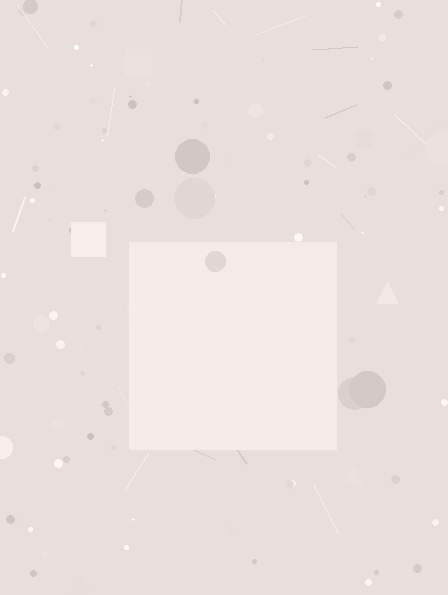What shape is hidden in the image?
A square is hidden in the image.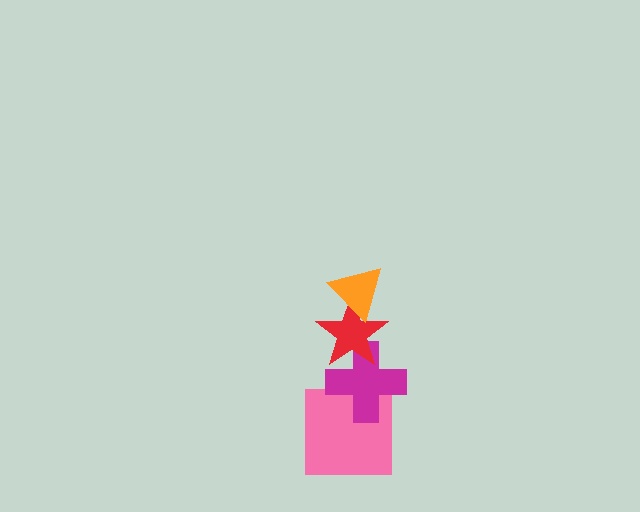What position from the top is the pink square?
The pink square is 4th from the top.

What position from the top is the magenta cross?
The magenta cross is 3rd from the top.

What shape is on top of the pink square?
The magenta cross is on top of the pink square.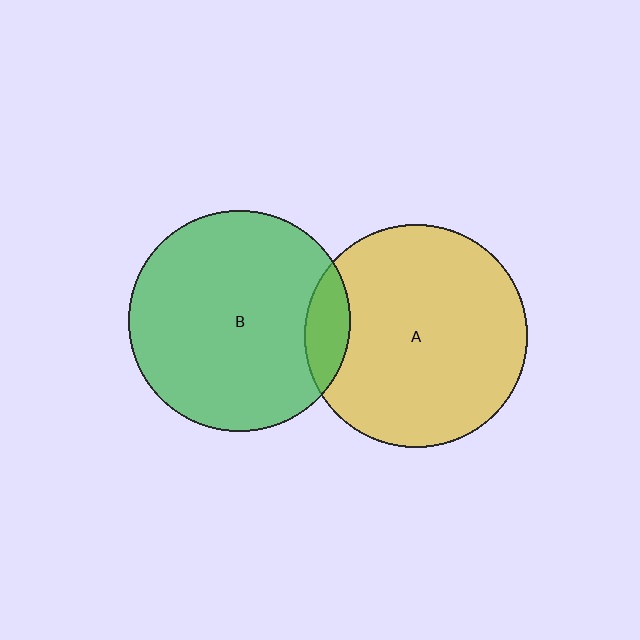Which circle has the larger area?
Circle A (yellow).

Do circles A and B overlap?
Yes.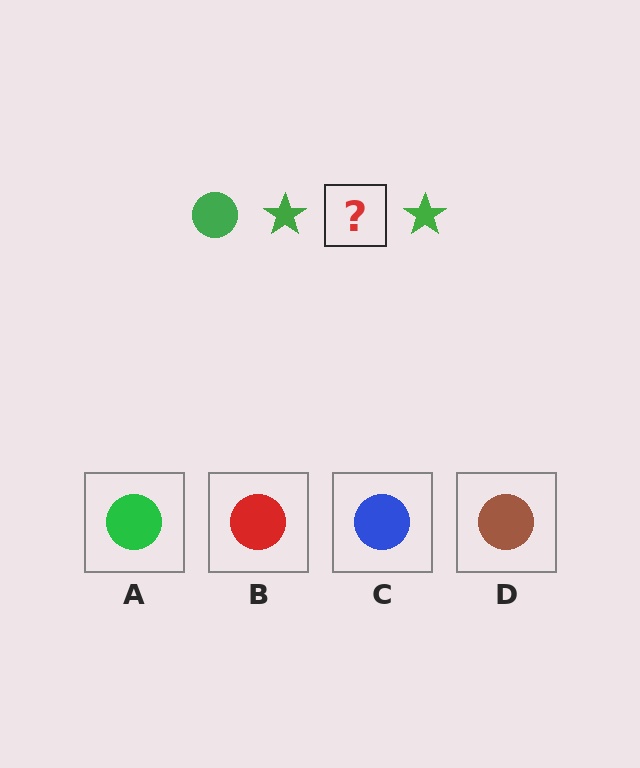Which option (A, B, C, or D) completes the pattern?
A.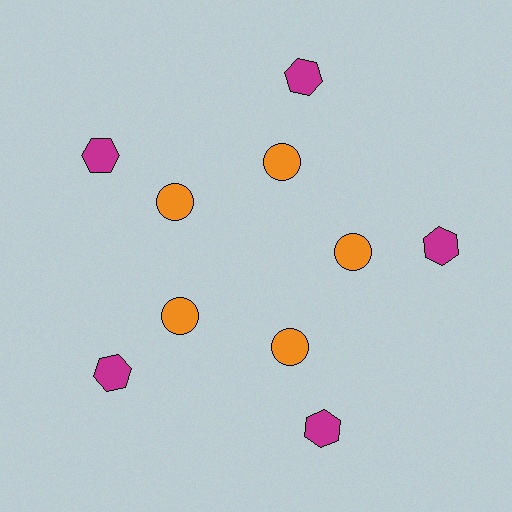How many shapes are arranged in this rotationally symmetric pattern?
There are 10 shapes, arranged in 5 groups of 2.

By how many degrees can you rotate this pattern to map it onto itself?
The pattern maps onto itself every 72 degrees of rotation.